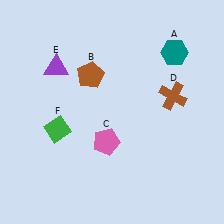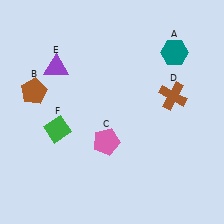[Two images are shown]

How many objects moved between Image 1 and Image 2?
1 object moved between the two images.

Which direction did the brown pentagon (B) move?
The brown pentagon (B) moved left.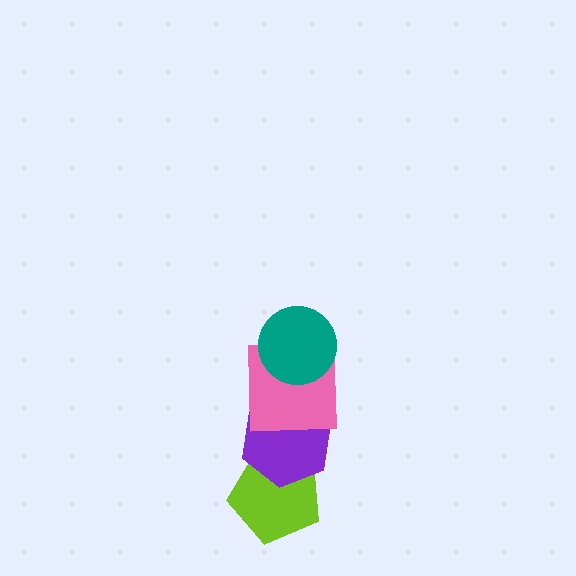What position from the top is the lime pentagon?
The lime pentagon is 4th from the top.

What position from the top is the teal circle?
The teal circle is 1st from the top.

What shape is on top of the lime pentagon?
The purple hexagon is on top of the lime pentagon.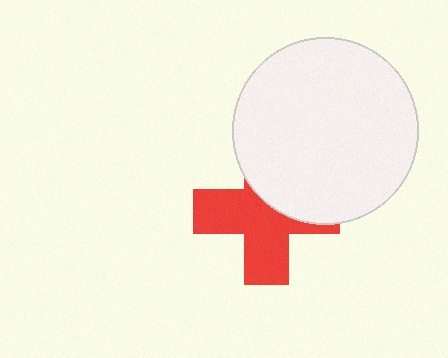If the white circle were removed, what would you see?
You would see the complete red cross.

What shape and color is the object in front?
The object in front is a white circle.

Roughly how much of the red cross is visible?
About half of it is visible (roughly 59%).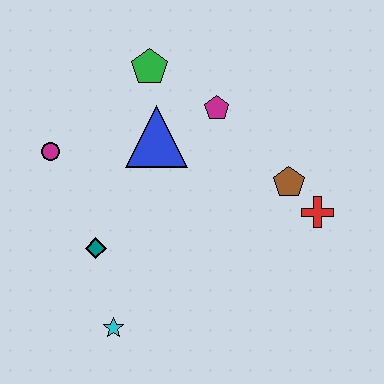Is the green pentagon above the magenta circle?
Yes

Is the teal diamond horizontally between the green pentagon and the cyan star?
No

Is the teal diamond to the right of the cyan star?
No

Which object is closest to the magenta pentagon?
The blue triangle is closest to the magenta pentagon.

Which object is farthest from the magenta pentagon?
The cyan star is farthest from the magenta pentagon.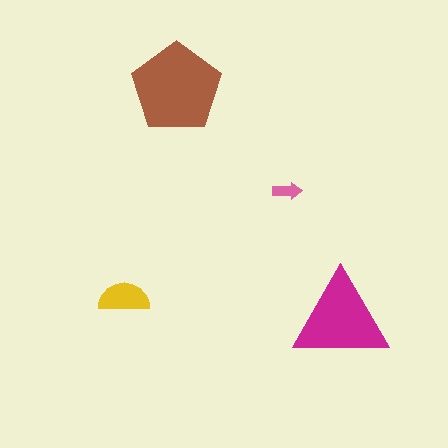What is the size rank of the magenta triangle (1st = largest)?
2nd.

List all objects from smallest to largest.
The pink arrow, the yellow semicircle, the magenta triangle, the brown pentagon.